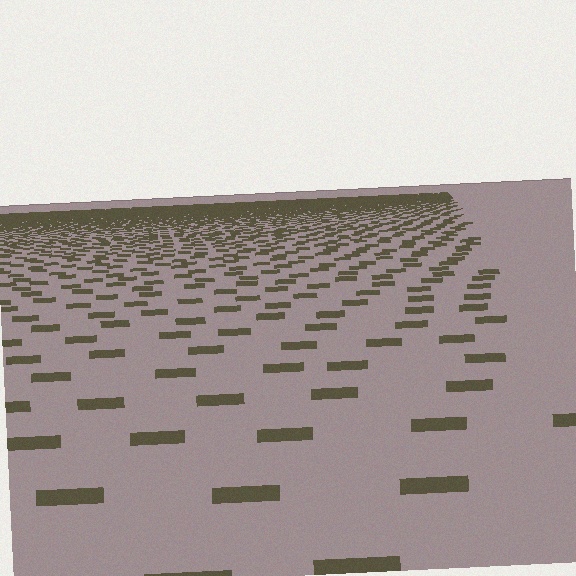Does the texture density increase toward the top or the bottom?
Density increases toward the top.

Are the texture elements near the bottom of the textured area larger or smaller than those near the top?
Larger. Near the bottom, elements are closer to the viewer and appear at a bigger on-screen size.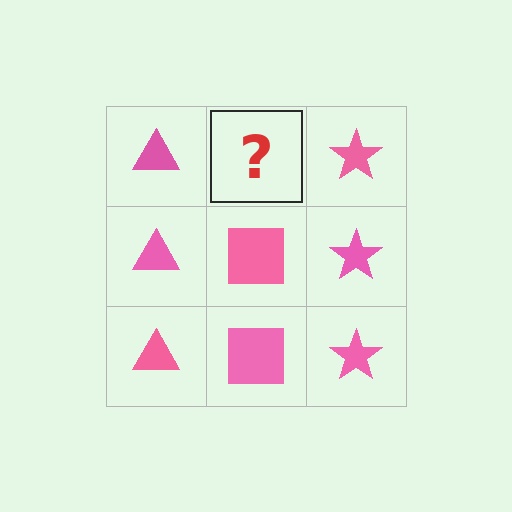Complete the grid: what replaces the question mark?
The question mark should be replaced with a pink square.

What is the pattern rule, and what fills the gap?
The rule is that each column has a consistent shape. The gap should be filled with a pink square.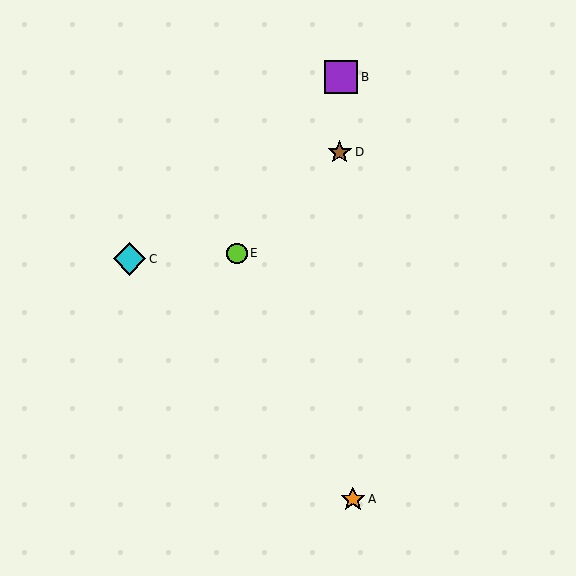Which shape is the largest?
The purple square (labeled B) is the largest.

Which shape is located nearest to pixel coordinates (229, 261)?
The lime circle (labeled E) at (237, 253) is nearest to that location.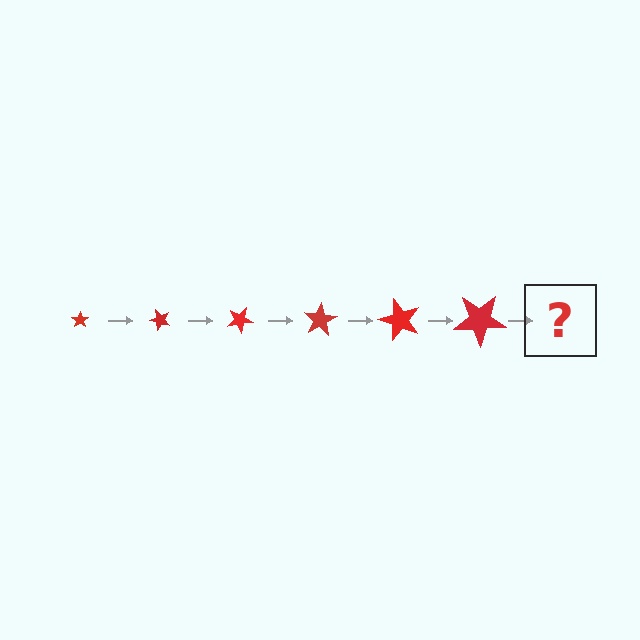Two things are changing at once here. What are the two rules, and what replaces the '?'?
The two rules are that the star grows larger each step and it rotates 50 degrees each step. The '?' should be a star, larger than the previous one and rotated 300 degrees from the start.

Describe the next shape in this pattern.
It should be a star, larger than the previous one and rotated 300 degrees from the start.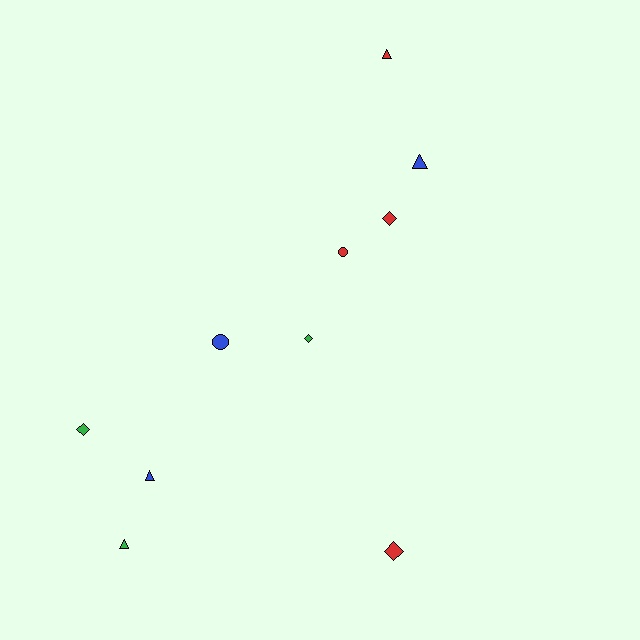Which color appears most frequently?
Red, with 4 objects.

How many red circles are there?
There is 1 red circle.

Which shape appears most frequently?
Diamond, with 4 objects.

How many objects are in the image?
There are 10 objects.